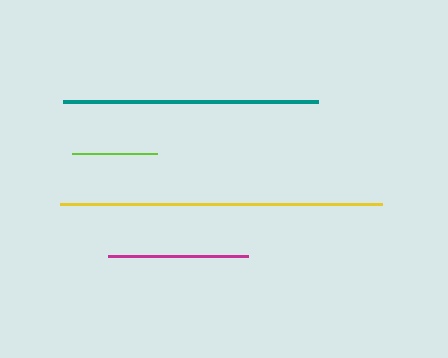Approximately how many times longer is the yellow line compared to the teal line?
The yellow line is approximately 1.3 times the length of the teal line.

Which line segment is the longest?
The yellow line is the longest at approximately 322 pixels.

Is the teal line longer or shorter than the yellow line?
The yellow line is longer than the teal line.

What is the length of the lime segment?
The lime segment is approximately 85 pixels long.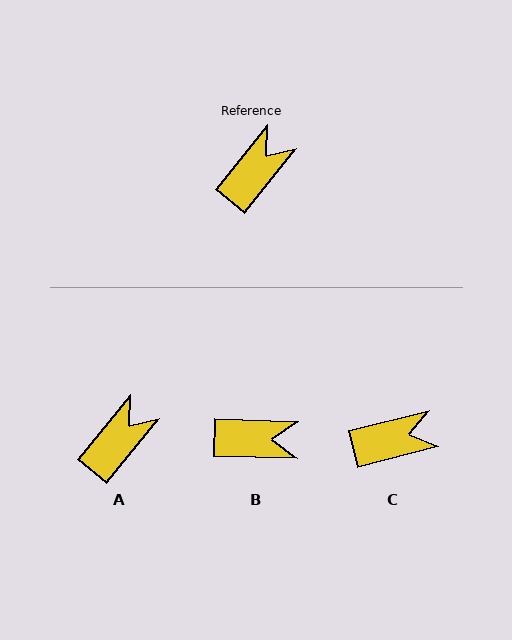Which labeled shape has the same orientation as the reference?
A.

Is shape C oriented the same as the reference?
No, it is off by about 37 degrees.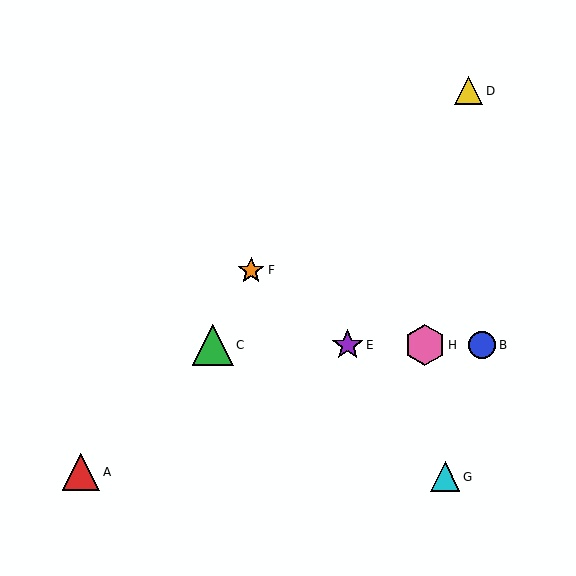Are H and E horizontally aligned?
Yes, both are at y≈345.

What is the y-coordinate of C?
Object C is at y≈345.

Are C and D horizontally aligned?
No, C is at y≈345 and D is at y≈91.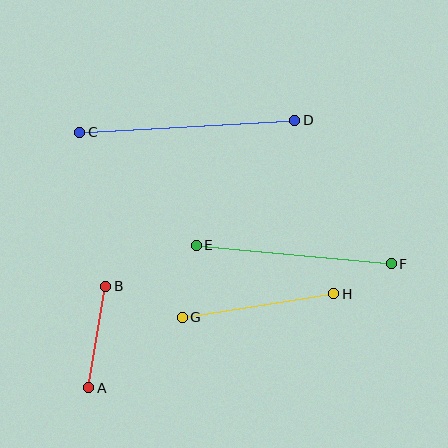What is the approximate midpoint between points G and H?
The midpoint is at approximately (258, 306) pixels.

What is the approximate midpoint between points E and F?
The midpoint is at approximately (294, 254) pixels.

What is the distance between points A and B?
The distance is approximately 103 pixels.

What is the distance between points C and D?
The distance is approximately 216 pixels.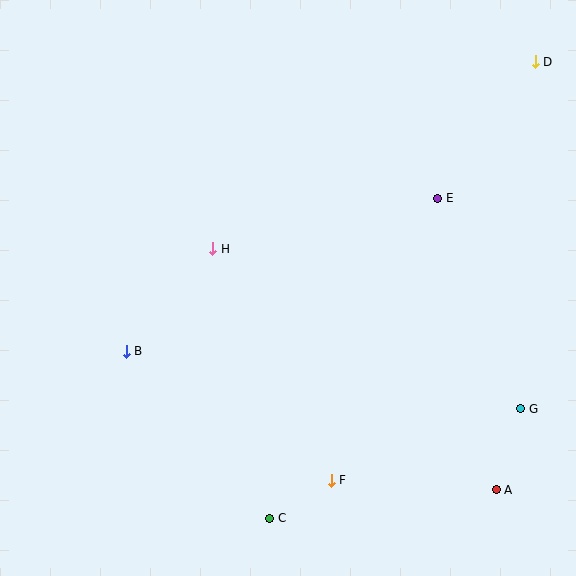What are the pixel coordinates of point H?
Point H is at (213, 249).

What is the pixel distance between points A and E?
The distance between A and E is 297 pixels.